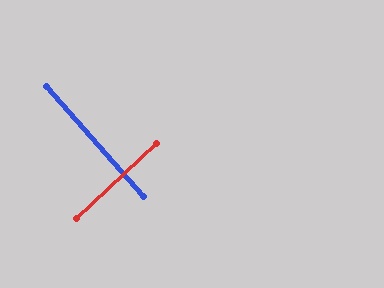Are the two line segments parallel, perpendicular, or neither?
Perpendicular — they meet at approximately 88°.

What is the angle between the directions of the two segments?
Approximately 88 degrees.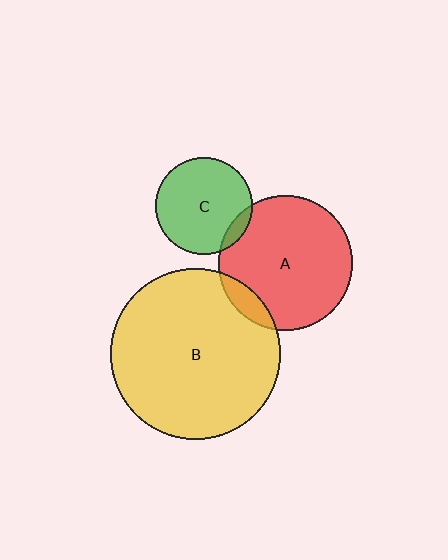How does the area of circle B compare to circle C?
Approximately 3.1 times.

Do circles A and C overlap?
Yes.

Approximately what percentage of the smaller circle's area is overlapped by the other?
Approximately 10%.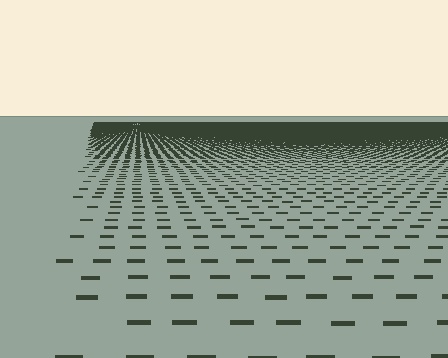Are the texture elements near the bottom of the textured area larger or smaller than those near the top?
Larger. Near the bottom, elements are closer to the viewer and appear at a bigger on-screen size.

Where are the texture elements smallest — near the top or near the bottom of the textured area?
Near the top.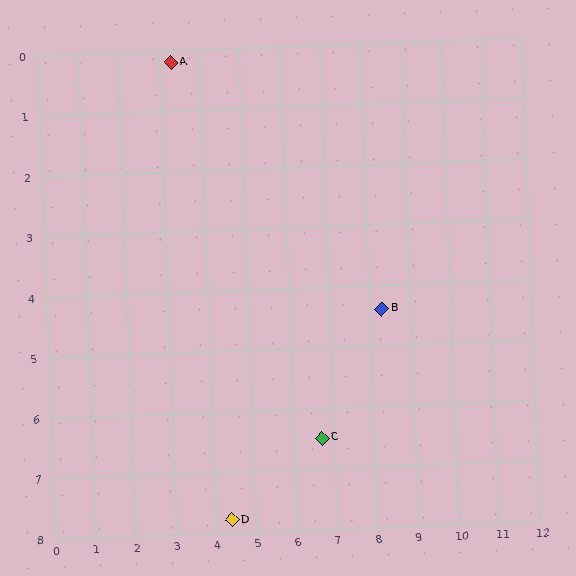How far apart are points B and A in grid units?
Points B and A are about 6.5 grid units apart.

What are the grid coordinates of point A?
Point A is at approximately (3.3, 0.2).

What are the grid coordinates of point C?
Point C is at approximately (6.7, 6.5).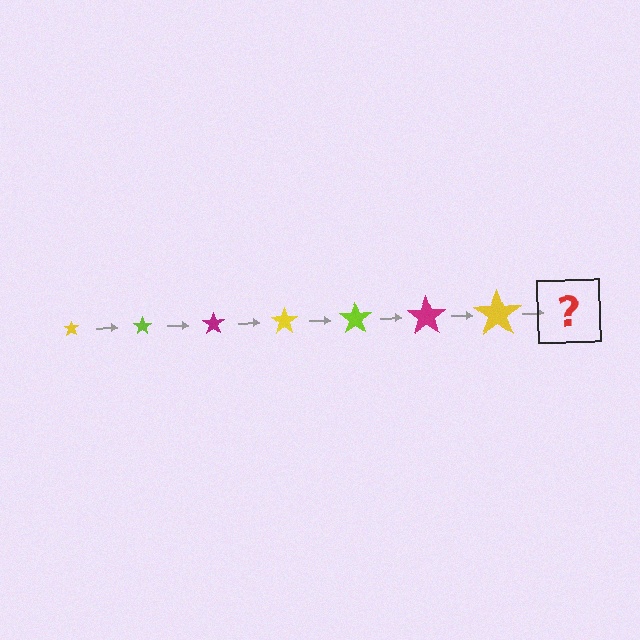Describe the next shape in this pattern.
It should be a lime star, larger than the previous one.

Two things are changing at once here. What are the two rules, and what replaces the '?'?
The two rules are that the star grows larger each step and the color cycles through yellow, lime, and magenta. The '?' should be a lime star, larger than the previous one.